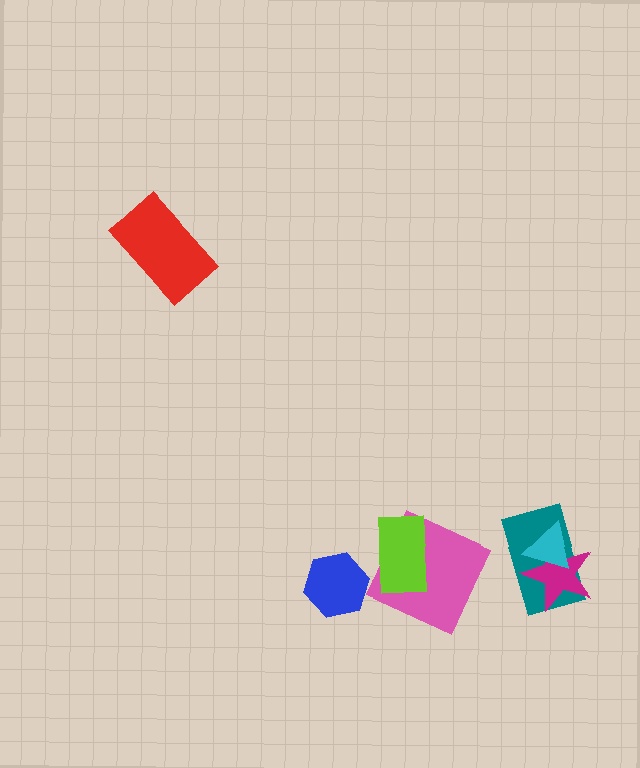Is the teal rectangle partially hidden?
Yes, it is partially covered by another shape.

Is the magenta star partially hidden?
Yes, it is partially covered by another shape.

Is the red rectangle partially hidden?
No, no other shape covers it.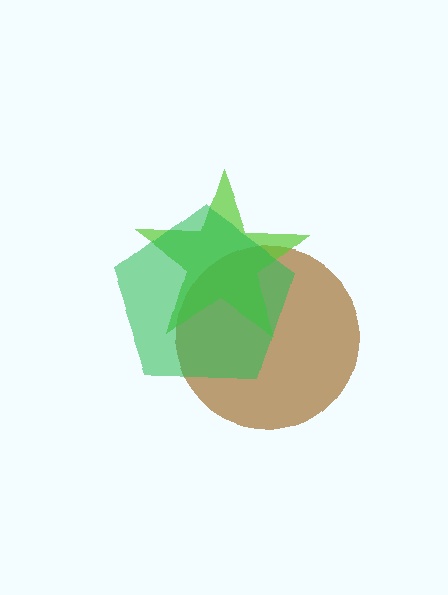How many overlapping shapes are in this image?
There are 3 overlapping shapes in the image.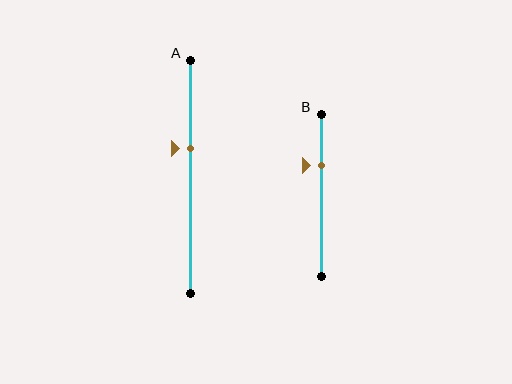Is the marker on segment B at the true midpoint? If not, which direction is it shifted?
No, the marker on segment B is shifted upward by about 18% of the segment length.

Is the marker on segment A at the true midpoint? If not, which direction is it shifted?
No, the marker on segment A is shifted upward by about 12% of the segment length.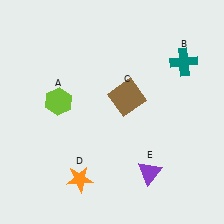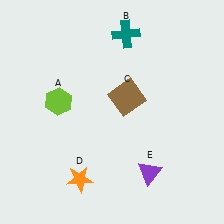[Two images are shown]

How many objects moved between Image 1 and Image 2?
1 object moved between the two images.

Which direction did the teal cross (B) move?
The teal cross (B) moved left.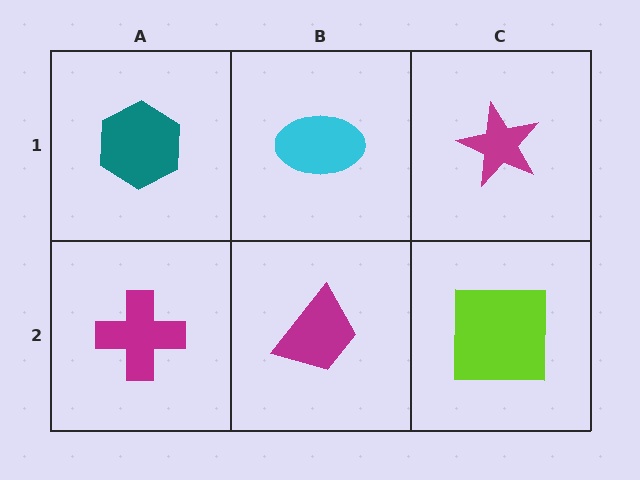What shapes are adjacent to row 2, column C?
A magenta star (row 1, column C), a magenta trapezoid (row 2, column B).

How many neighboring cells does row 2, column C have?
2.